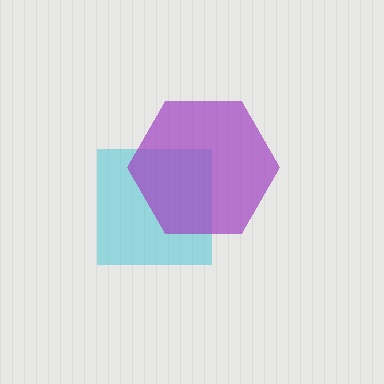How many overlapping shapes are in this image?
There are 2 overlapping shapes in the image.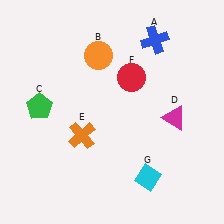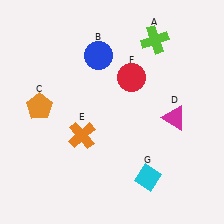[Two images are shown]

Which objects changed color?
A changed from blue to lime. B changed from orange to blue. C changed from green to orange.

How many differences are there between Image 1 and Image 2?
There are 3 differences between the two images.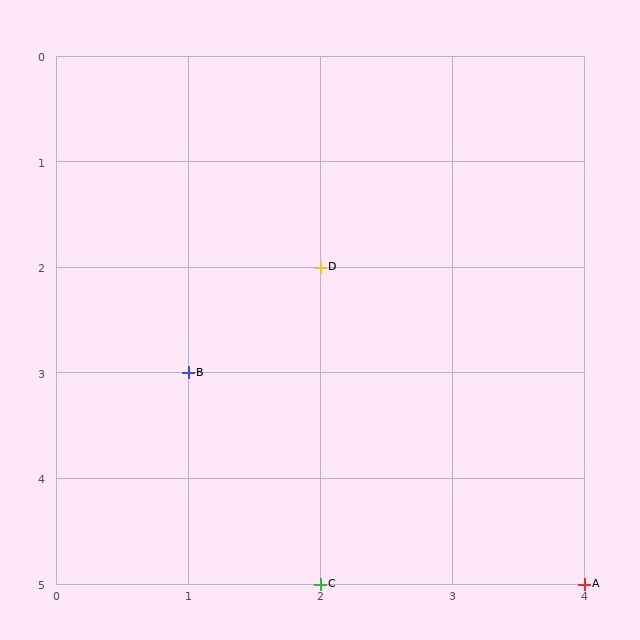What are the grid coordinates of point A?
Point A is at grid coordinates (4, 5).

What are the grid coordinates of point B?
Point B is at grid coordinates (1, 3).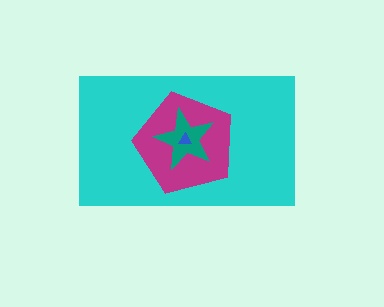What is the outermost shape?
The cyan rectangle.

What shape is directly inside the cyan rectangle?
The magenta pentagon.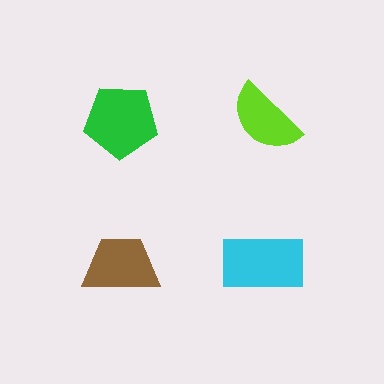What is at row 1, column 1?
A green pentagon.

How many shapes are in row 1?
2 shapes.